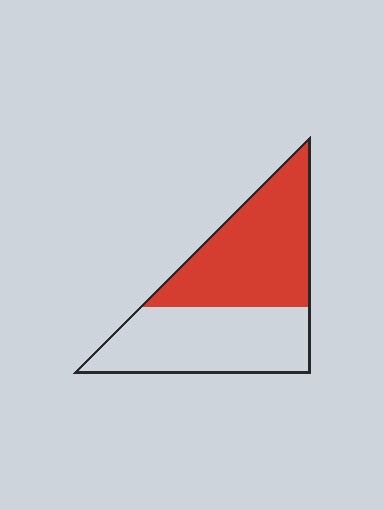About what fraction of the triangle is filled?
About one half (1/2).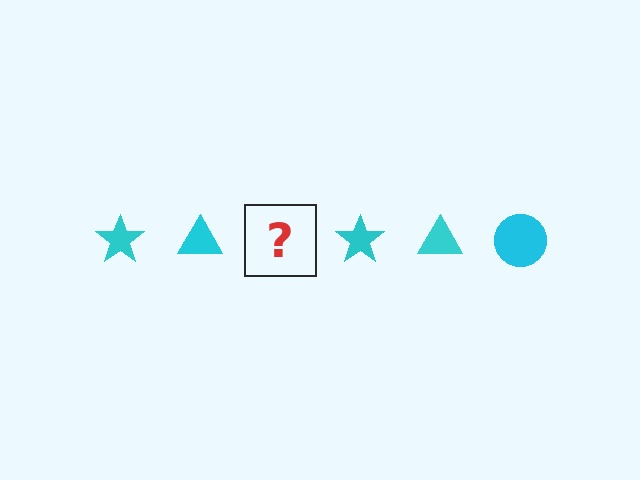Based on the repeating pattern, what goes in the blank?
The blank should be a cyan circle.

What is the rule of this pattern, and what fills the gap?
The rule is that the pattern cycles through star, triangle, circle shapes in cyan. The gap should be filled with a cyan circle.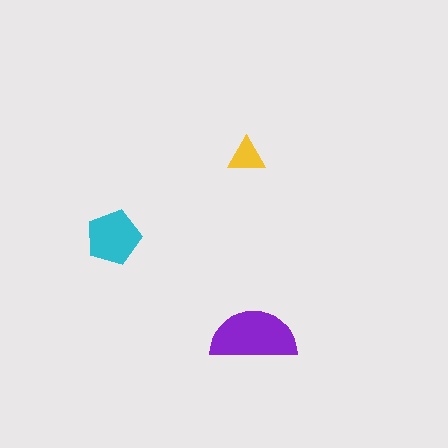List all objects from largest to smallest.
The purple semicircle, the cyan pentagon, the yellow triangle.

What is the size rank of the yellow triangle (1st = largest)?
3rd.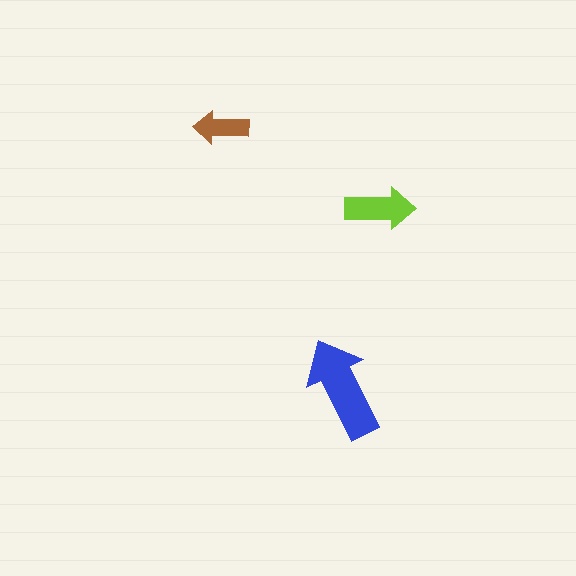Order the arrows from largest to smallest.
the blue one, the lime one, the brown one.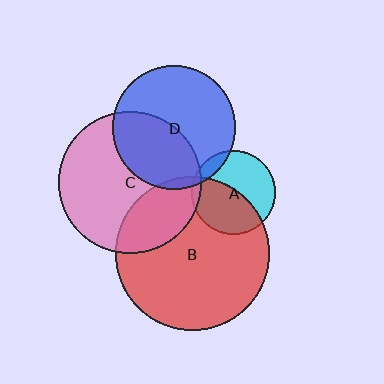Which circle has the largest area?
Circle B (red).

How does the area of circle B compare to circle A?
Approximately 3.4 times.